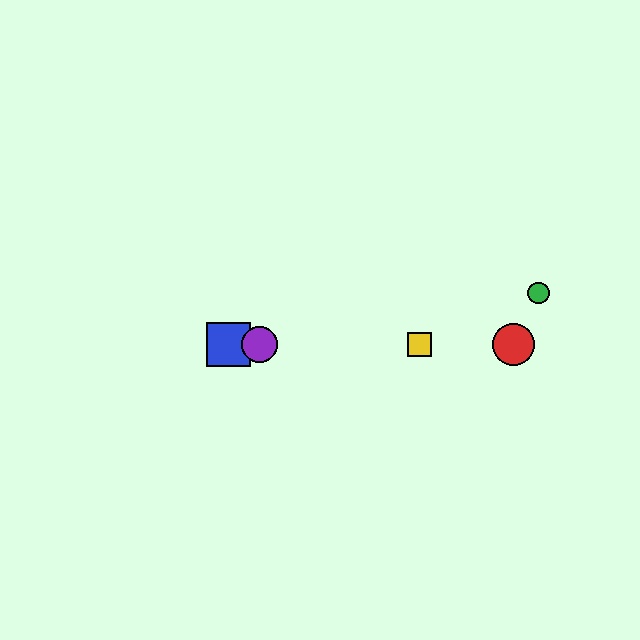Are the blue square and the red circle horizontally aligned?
Yes, both are at y≈344.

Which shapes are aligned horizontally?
The red circle, the blue square, the yellow square, the purple circle are aligned horizontally.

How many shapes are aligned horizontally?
4 shapes (the red circle, the blue square, the yellow square, the purple circle) are aligned horizontally.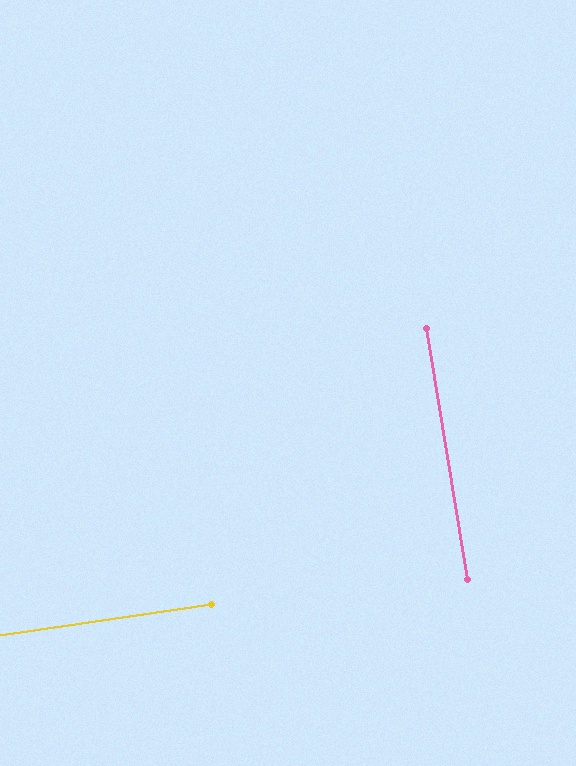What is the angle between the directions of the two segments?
Approximately 89 degrees.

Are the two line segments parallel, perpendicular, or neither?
Perpendicular — they meet at approximately 89°.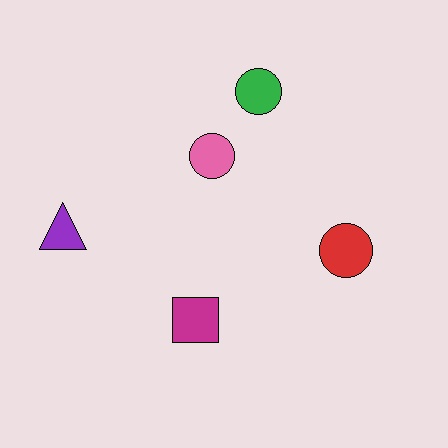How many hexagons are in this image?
There are no hexagons.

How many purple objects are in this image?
There is 1 purple object.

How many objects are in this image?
There are 5 objects.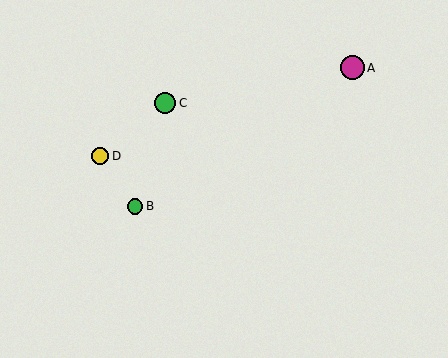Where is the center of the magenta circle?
The center of the magenta circle is at (352, 68).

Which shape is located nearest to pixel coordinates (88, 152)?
The yellow circle (labeled D) at (100, 156) is nearest to that location.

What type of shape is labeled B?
Shape B is a green circle.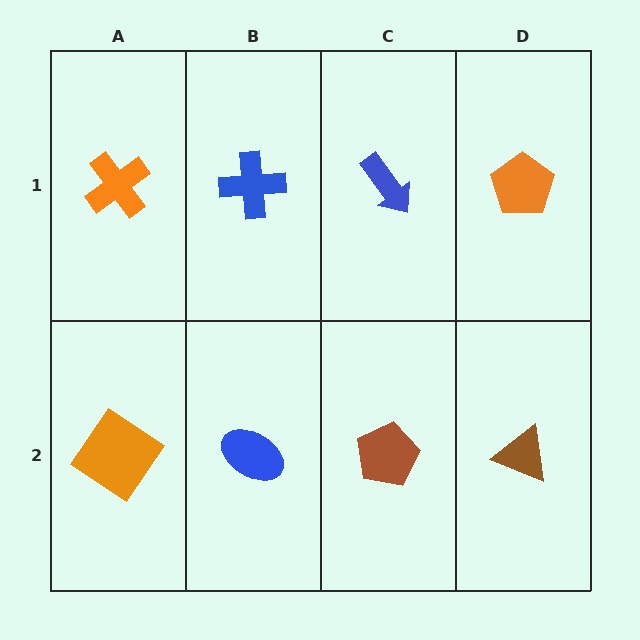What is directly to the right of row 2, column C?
A brown triangle.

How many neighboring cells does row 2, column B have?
3.